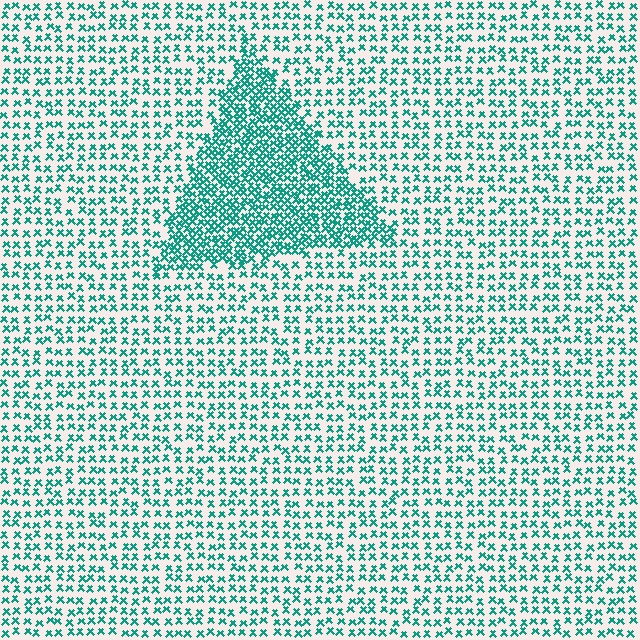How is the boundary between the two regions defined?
The boundary is defined by a change in element density (approximately 2.2x ratio). All elements are the same color, size, and shape.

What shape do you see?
I see a triangle.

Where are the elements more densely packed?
The elements are more densely packed inside the triangle boundary.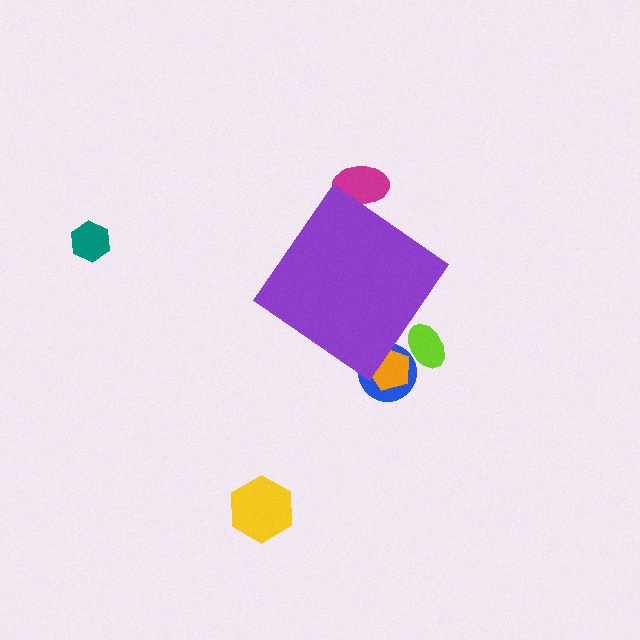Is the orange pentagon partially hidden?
Yes, the orange pentagon is partially hidden behind the purple diamond.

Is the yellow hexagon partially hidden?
No, the yellow hexagon is fully visible.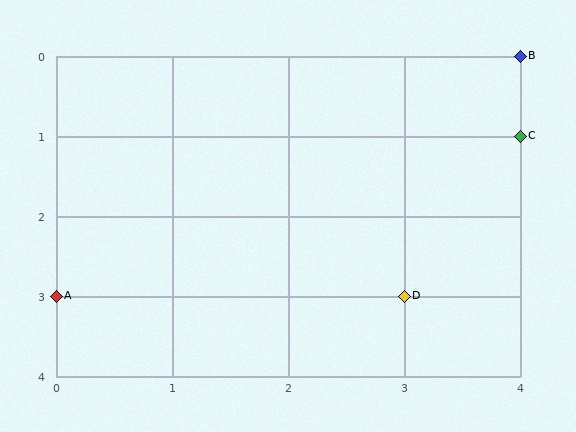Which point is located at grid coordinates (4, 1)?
Point C is at (4, 1).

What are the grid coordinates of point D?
Point D is at grid coordinates (3, 3).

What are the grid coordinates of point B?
Point B is at grid coordinates (4, 0).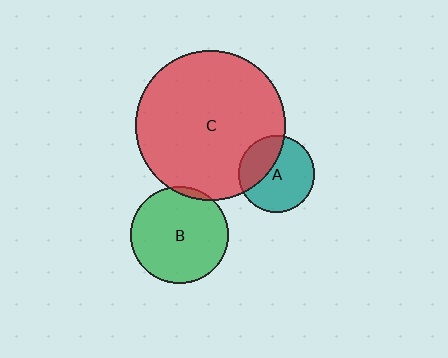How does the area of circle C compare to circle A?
Approximately 3.9 times.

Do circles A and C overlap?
Yes.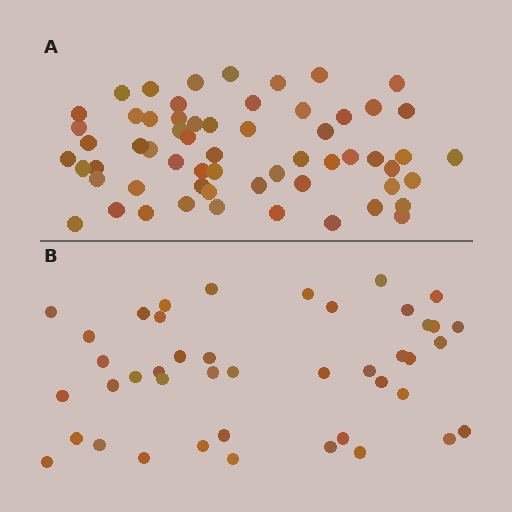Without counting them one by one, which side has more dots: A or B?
Region A (the top region) has more dots.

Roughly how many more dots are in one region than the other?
Region A has approximately 15 more dots than region B.